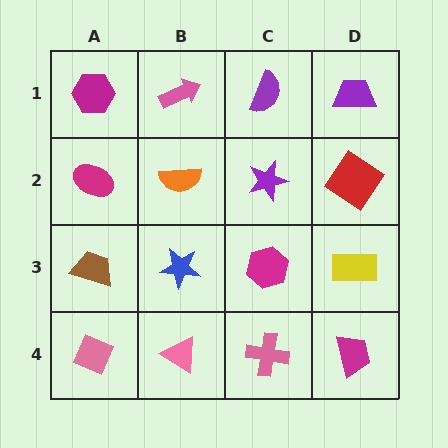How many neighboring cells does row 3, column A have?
3.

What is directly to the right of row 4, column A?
A pink triangle.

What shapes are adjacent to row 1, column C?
A purple star (row 2, column C), a pink arrow (row 1, column B), a purple trapezoid (row 1, column D).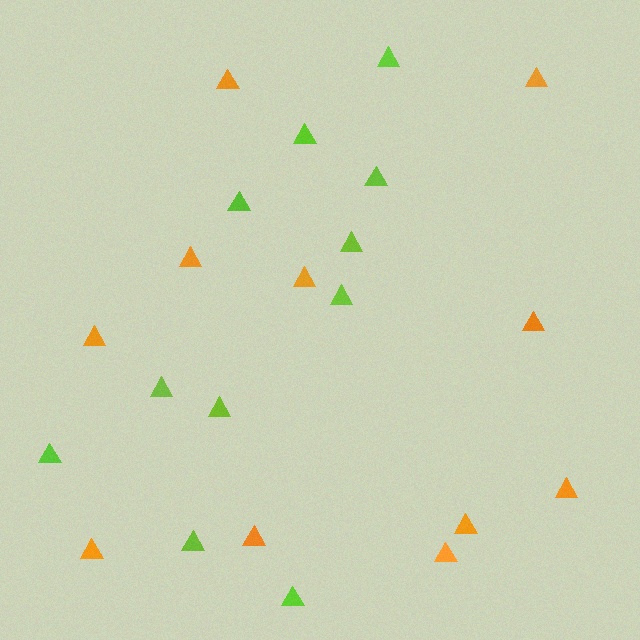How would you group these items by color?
There are 2 groups: one group of lime triangles (11) and one group of orange triangles (11).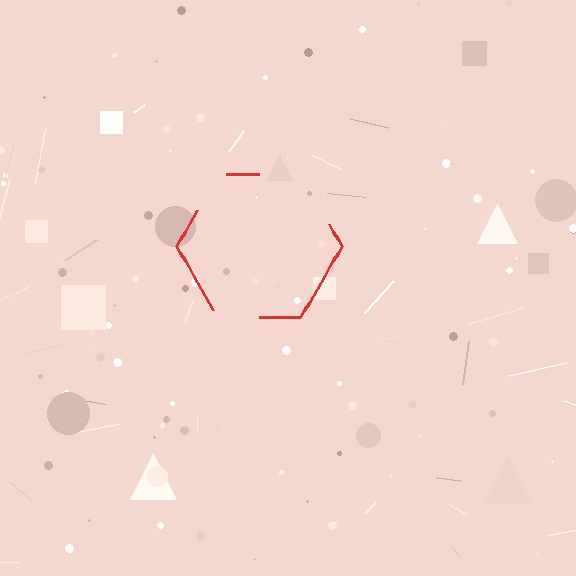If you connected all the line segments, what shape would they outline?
They would outline a hexagon.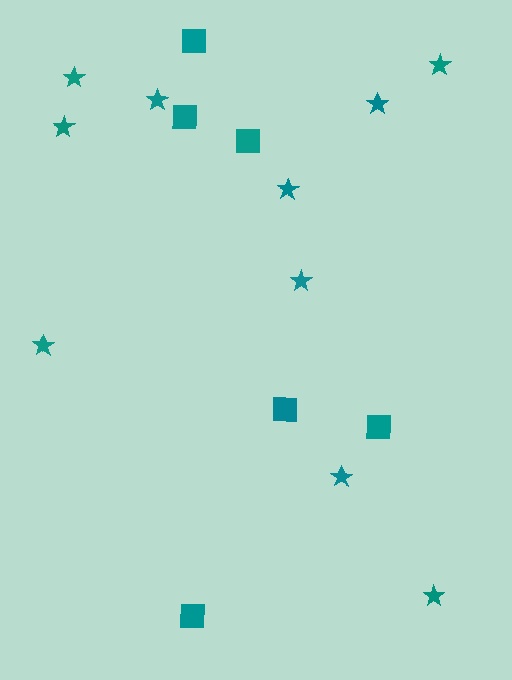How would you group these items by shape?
There are 2 groups: one group of squares (6) and one group of stars (10).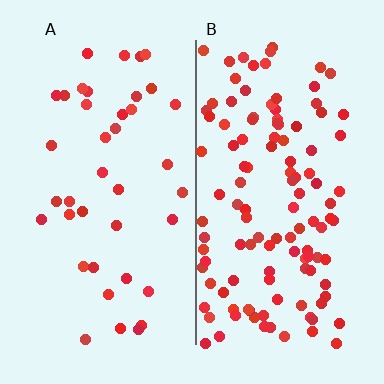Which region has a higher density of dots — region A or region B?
B (the right).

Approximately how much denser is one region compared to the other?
Approximately 3.0× — region B over region A.